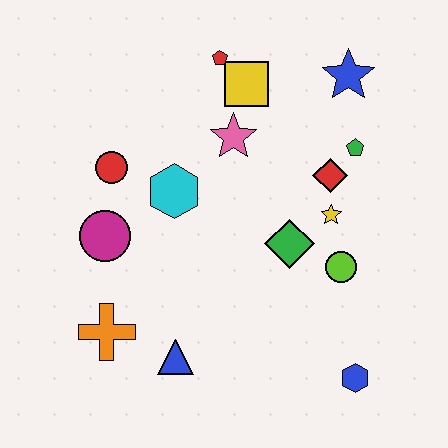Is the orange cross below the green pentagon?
Yes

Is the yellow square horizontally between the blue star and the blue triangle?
Yes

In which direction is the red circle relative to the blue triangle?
The red circle is above the blue triangle.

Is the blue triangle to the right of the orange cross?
Yes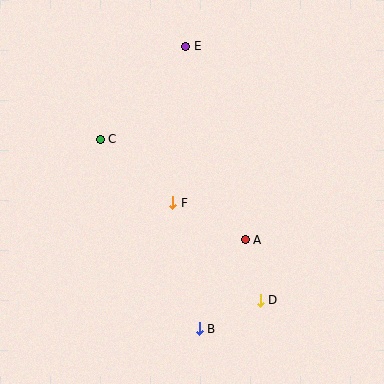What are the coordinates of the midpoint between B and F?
The midpoint between B and F is at (186, 266).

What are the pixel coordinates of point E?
Point E is at (186, 46).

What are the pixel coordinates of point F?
Point F is at (173, 203).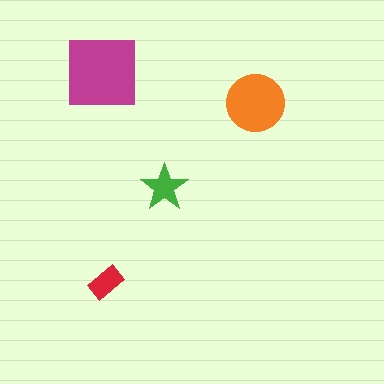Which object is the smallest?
The red rectangle.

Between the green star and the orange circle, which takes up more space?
The orange circle.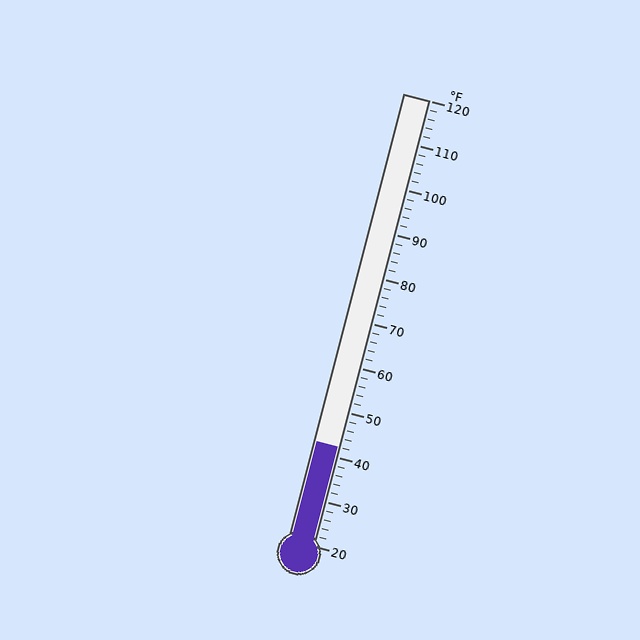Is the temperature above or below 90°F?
The temperature is below 90°F.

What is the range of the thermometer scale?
The thermometer scale ranges from 20°F to 120°F.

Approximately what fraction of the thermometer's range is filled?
The thermometer is filled to approximately 20% of its range.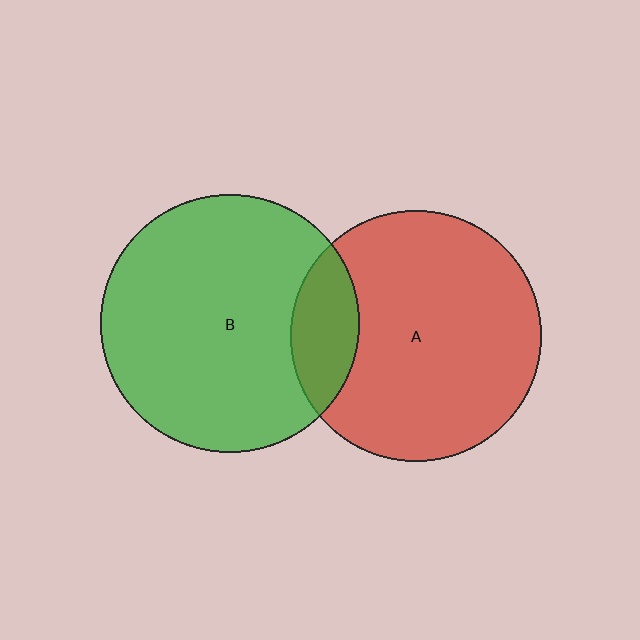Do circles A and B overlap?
Yes.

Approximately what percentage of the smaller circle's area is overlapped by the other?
Approximately 15%.